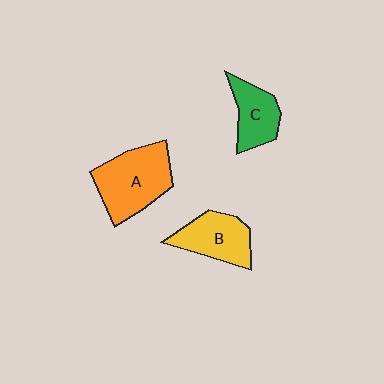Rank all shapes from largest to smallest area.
From largest to smallest: A (orange), B (yellow), C (green).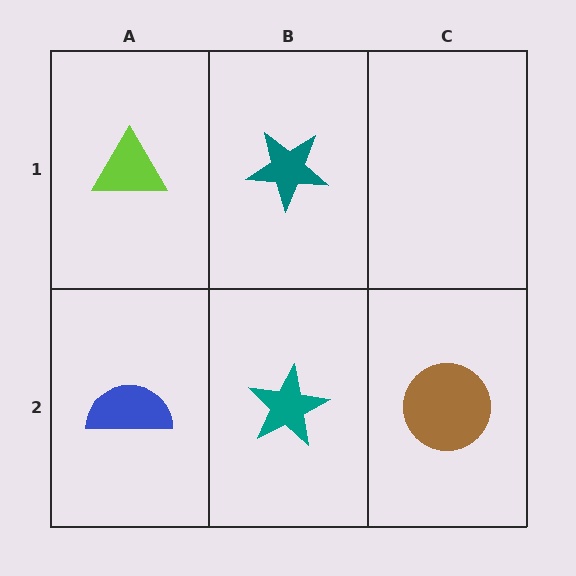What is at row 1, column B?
A teal star.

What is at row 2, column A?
A blue semicircle.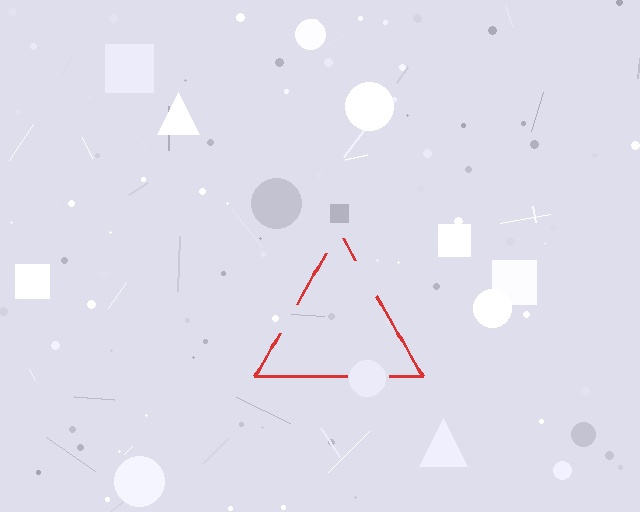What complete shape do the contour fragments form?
The contour fragments form a triangle.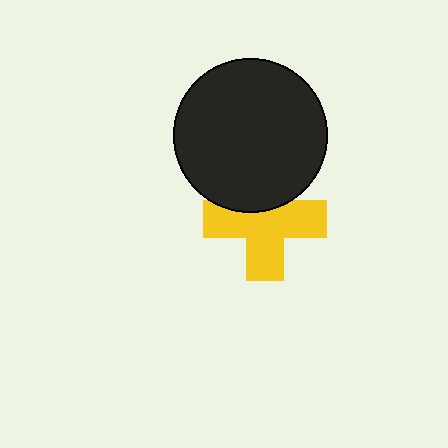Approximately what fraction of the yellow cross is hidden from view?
Roughly 30% of the yellow cross is hidden behind the black circle.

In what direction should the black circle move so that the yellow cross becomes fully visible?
The black circle should move up. That is the shortest direction to clear the overlap and leave the yellow cross fully visible.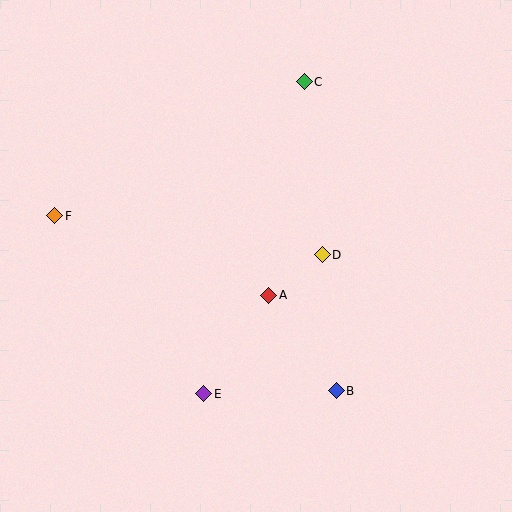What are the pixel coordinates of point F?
Point F is at (55, 216).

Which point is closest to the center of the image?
Point A at (269, 295) is closest to the center.